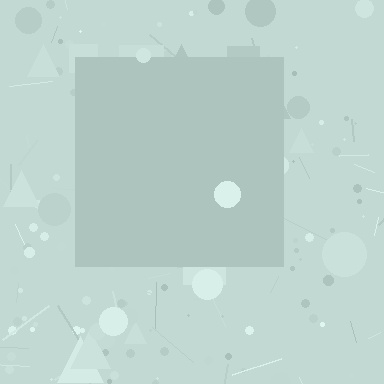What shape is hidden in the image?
A square is hidden in the image.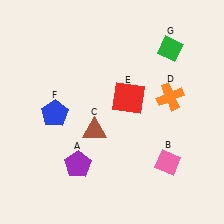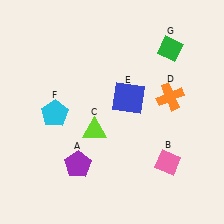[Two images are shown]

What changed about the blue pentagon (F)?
In Image 1, F is blue. In Image 2, it changed to cyan.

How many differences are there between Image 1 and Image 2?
There are 3 differences between the two images.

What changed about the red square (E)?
In Image 1, E is red. In Image 2, it changed to blue.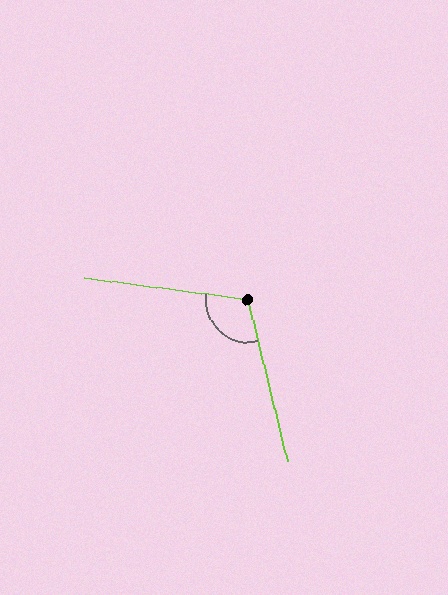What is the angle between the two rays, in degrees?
Approximately 111 degrees.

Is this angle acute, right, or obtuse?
It is obtuse.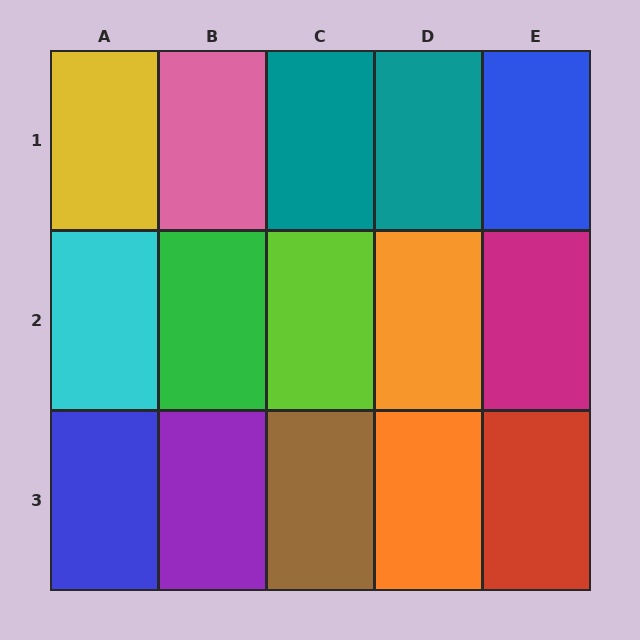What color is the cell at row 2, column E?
Magenta.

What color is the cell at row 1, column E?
Blue.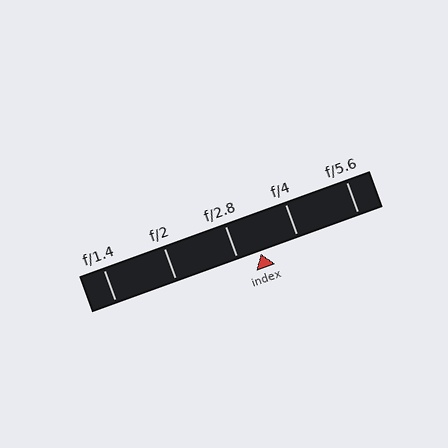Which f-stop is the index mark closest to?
The index mark is closest to f/2.8.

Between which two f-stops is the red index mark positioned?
The index mark is between f/2.8 and f/4.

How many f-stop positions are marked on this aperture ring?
There are 5 f-stop positions marked.